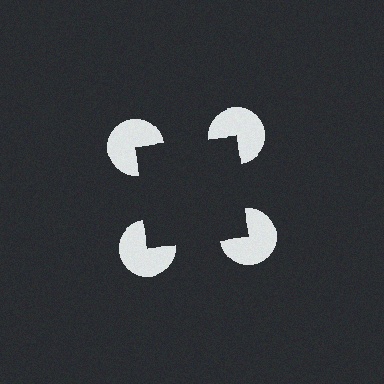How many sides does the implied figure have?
4 sides.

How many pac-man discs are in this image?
There are 4 — one at each vertex of the illusory square.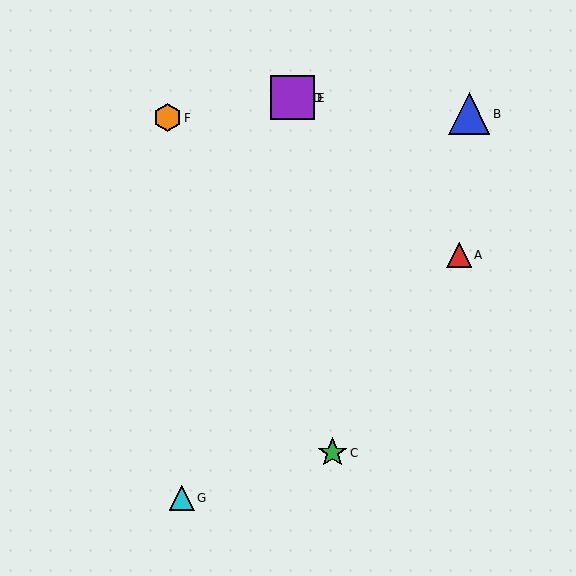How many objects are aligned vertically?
2 objects (D, E) are aligned vertically.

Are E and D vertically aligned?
Yes, both are at x≈292.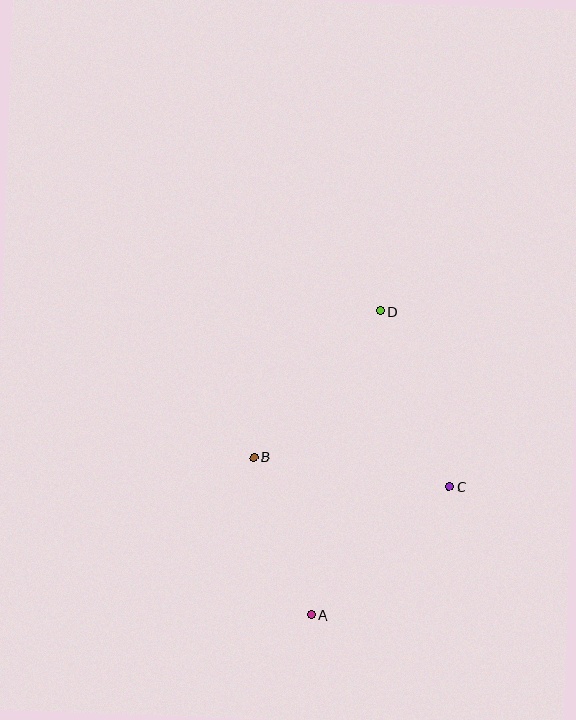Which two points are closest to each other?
Points A and B are closest to each other.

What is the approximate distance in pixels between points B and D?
The distance between B and D is approximately 193 pixels.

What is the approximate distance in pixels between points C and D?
The distance between C and D is approximately 189 pixels.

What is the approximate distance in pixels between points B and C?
The distance between B and C is approximately 198 pixels.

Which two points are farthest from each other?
Points A and D are farthest from each other.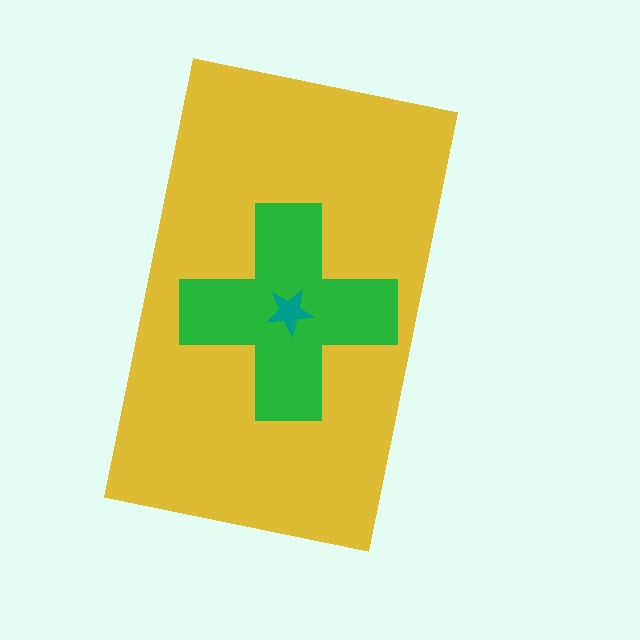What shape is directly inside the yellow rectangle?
The green cross.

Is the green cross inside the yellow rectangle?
Yes.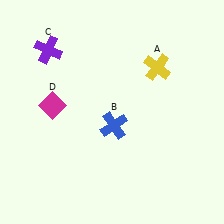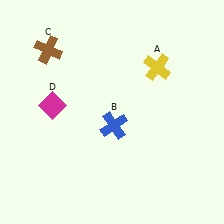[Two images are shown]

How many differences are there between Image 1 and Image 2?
There is 1 difference between the two images.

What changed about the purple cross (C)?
In Image 1, C is purple. In Image 2, it changed to brown.